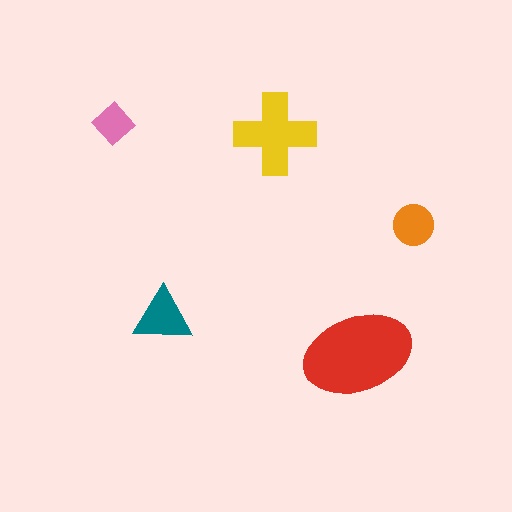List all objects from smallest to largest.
The pink diamond, the orange circle, the teal triangle, the yellow cross, the red ellipse.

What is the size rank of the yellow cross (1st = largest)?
2nd.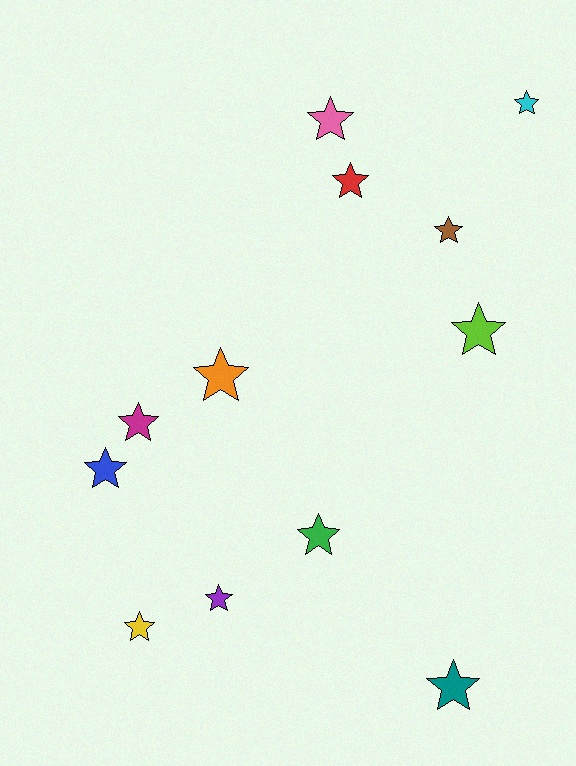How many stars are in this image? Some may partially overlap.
There are 12 stars.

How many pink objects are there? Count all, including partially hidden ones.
There is 1 pink object.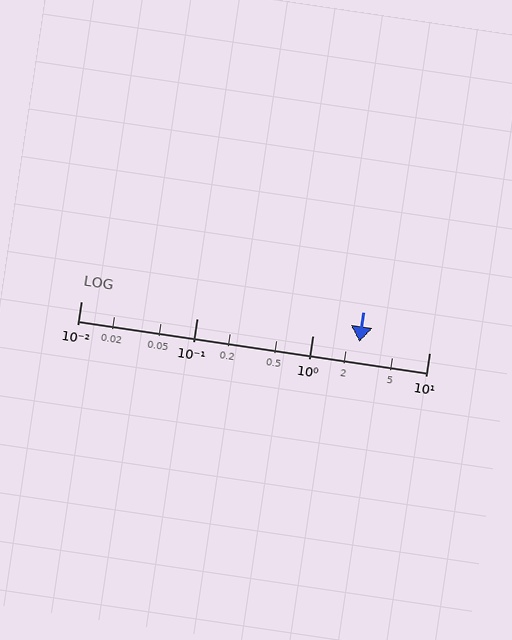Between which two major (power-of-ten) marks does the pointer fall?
The pointer is between 1 and 10.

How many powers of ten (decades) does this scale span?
The scale spans 3 decades, from 0.01 to 10.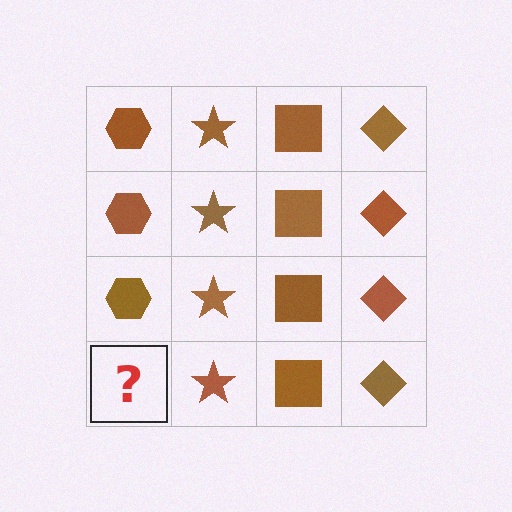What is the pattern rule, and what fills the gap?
The rule is that each column has a consistent shape. The gap should be filled with a brown hexagon.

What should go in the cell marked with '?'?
The missing cell should contain a brown hexagon.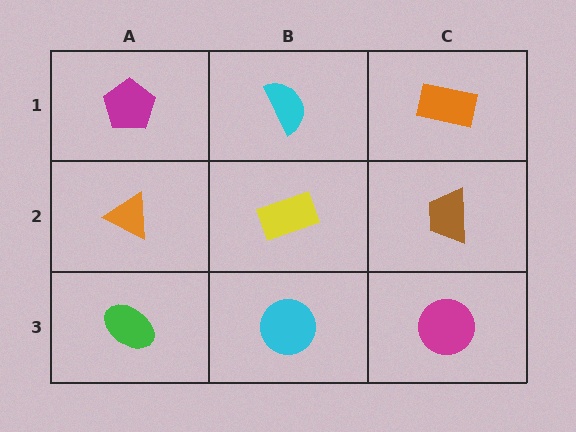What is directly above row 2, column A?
A magenta pentagon.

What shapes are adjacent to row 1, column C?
A brown trapezoid (row 2, column C), a cyan semicircle (row 1, column B).